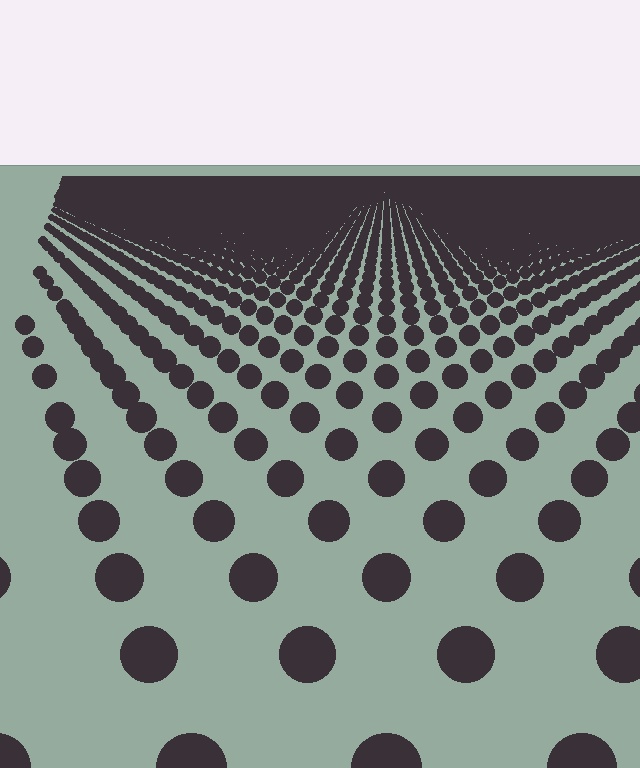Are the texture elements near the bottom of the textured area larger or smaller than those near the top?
Larger. Near the bottom, elements are closer to the viewer and appear at a bigger on-screen size.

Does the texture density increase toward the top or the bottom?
Density increases toward the top.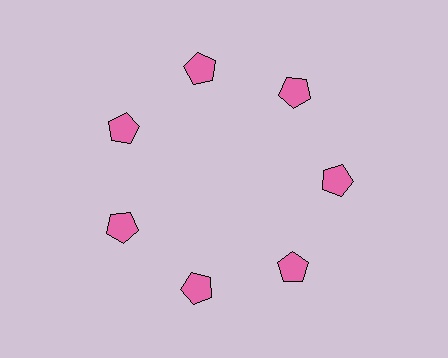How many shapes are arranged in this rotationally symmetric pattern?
There are 7 shapes, arranged in 7 groups of 1.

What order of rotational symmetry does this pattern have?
This pattern has 7-fold rotational symmetry.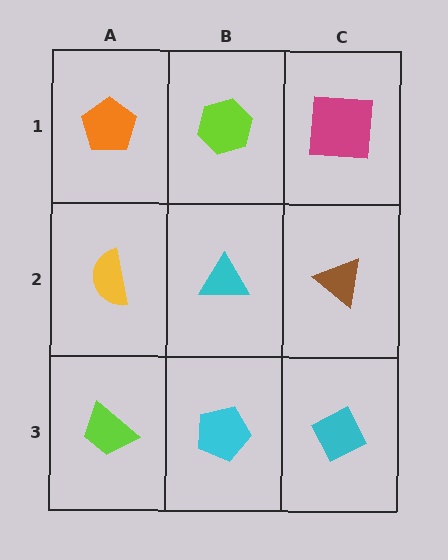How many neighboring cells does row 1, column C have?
2.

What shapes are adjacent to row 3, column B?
A cyan triangle (row 2, column B), a lime trapezoid (row 3, column A), a cyan diamond (row 3, column C).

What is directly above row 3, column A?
A yellow semicircle.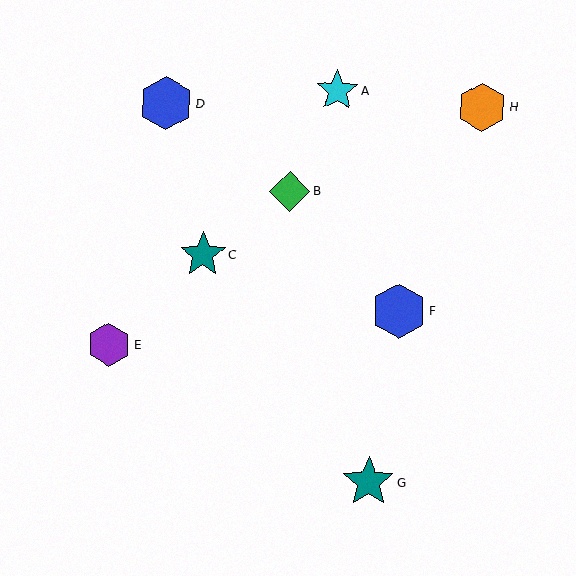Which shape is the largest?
The blue hexagon (labeled F) is the largest.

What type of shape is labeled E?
Shape E is a purple hexagon.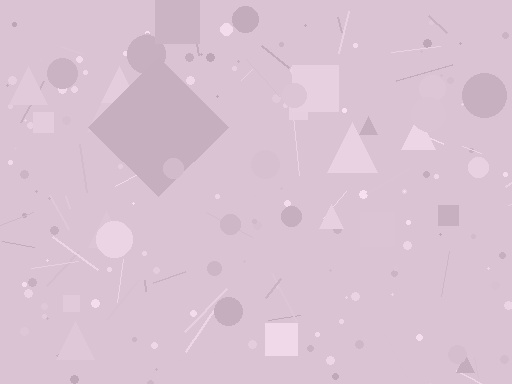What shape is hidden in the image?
A diamond is hidden in the image.